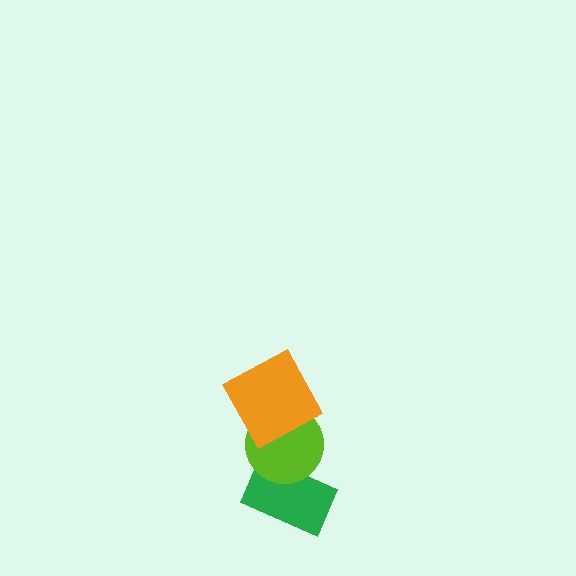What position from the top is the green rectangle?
The green rectangle is 3rd from the top.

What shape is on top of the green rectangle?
The lime circle is on top of the green rectangle.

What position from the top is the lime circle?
The lime circle is 2nd from the top.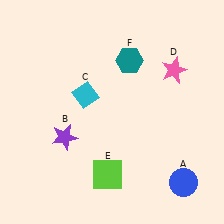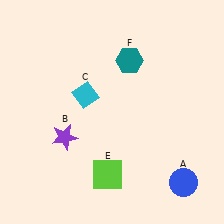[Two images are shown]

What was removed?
The pink star (D) was removed in Image 2.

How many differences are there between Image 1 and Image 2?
There is 1 difference between the two images.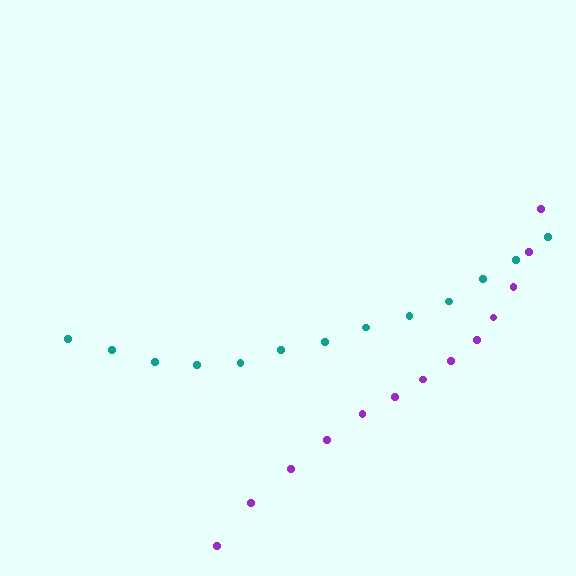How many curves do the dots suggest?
There are 2 distinct paths.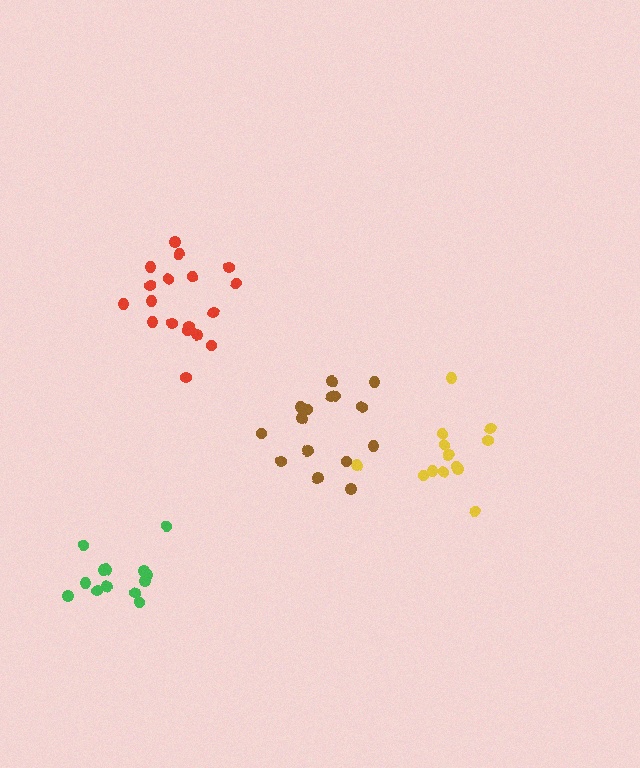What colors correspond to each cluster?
The clusters are colored: yellow, red, brown, green.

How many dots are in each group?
Group 1: 13 dots, Group 2: 18 dots, Group 3: 15 dots, Group 4: 13 dots (59 total).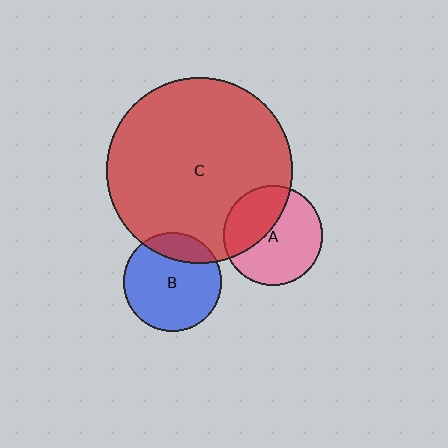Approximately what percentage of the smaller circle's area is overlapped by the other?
Approximately 40%.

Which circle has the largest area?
Circle C (red).